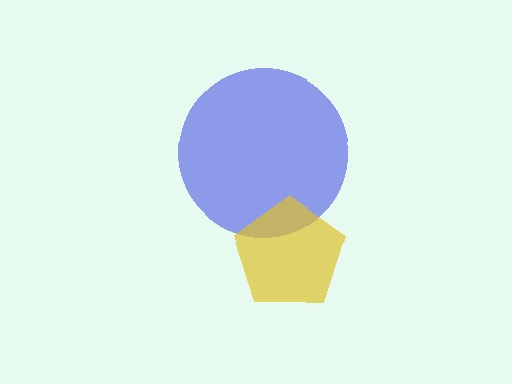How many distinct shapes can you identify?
There are 2 distinct shapes: a blue circle, a yellow pentagon.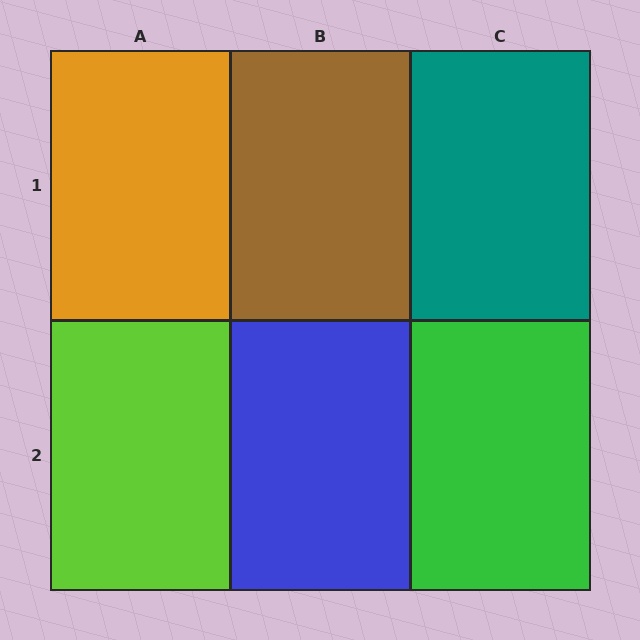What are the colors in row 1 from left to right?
Orange, brown, teal.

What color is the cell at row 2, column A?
Lime.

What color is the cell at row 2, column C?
Green.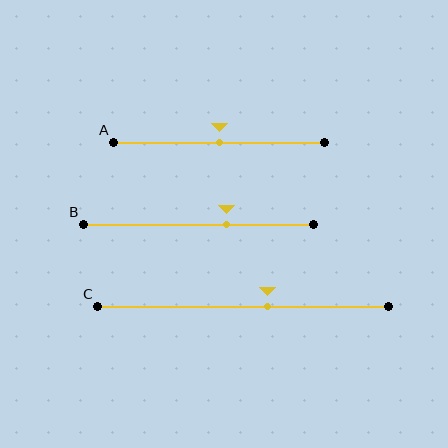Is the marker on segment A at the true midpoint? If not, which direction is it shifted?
Yes, the marker on segment A is at the true midpoint.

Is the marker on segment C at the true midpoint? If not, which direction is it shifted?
No, the marker on segment C is shifted to the right by about 9% of the segment length.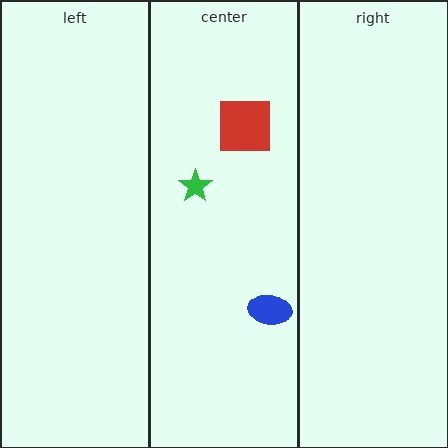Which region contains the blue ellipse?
The center region.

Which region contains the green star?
The center region.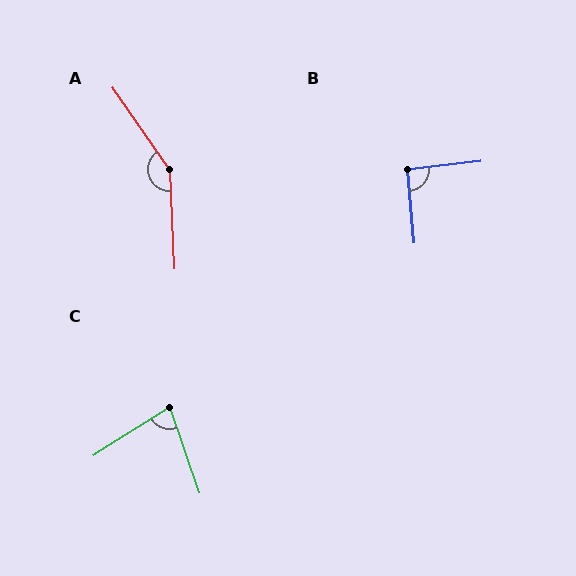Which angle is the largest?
A, at approximately 148 degrees.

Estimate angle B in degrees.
Approximately 92 degrees.